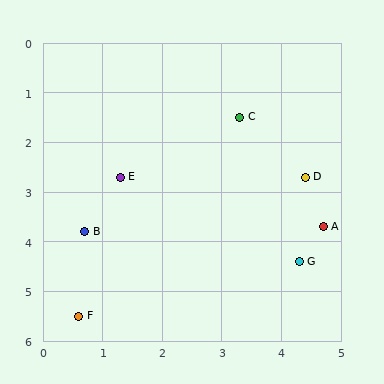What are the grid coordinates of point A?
Point A is at approximately (4.7, 3.7).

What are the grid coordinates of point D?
Point D is at approximately (4.4, 2.7).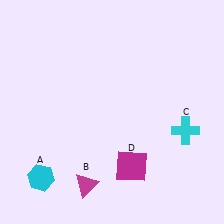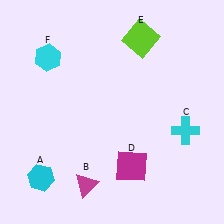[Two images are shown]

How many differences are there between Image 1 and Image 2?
There are 2 differences between the two images.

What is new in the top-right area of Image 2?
A lime square (E) was added in the top-right area of Image 2.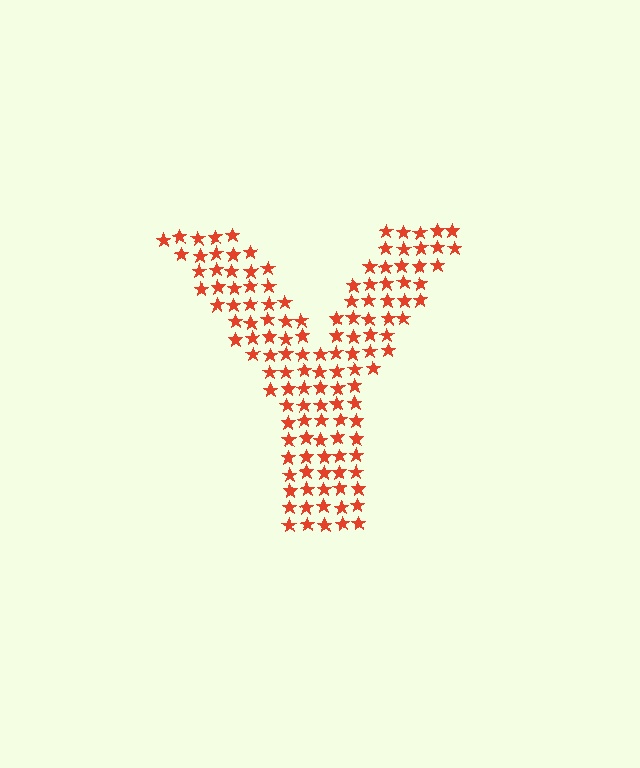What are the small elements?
The small elements are stars.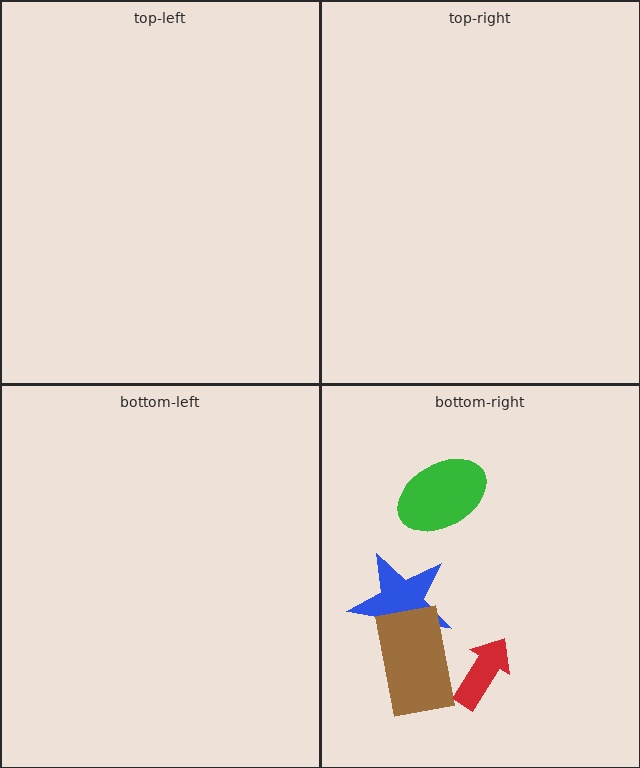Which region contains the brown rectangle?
The bottom-right region.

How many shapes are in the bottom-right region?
4.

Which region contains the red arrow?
The bottom-right region.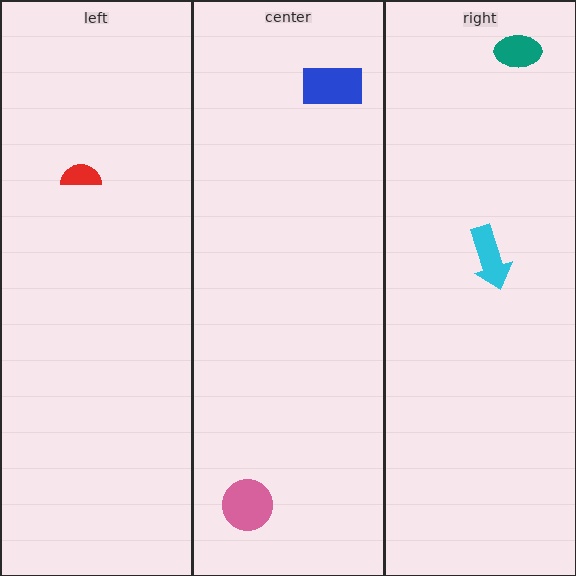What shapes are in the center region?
The blue rectangle, the pink circle.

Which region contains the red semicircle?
The left region.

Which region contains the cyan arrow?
The right region.